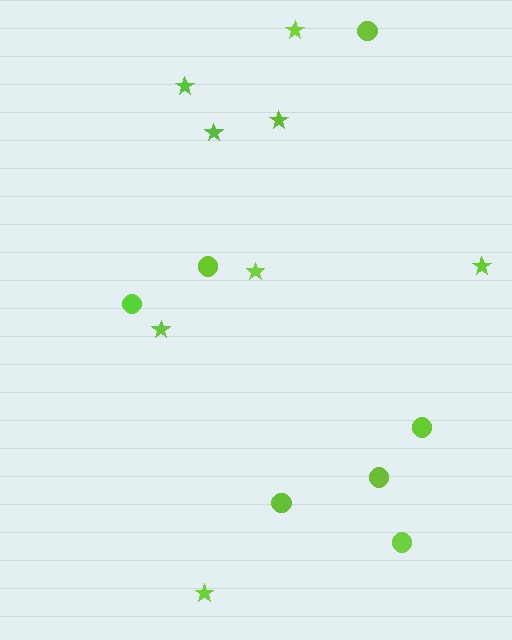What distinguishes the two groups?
There are 2 groups: one group of stars (8) and one group of circles (7).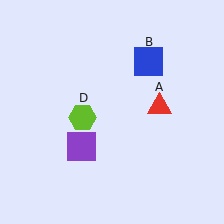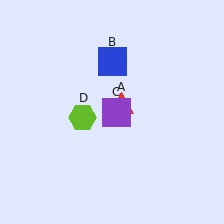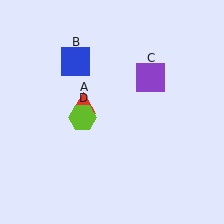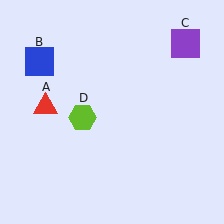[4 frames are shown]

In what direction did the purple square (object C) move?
The purple square (object C) moved up and to the right.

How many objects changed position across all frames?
3 objects changed position: red triangle (object A), blue square (object B), purple square (object C).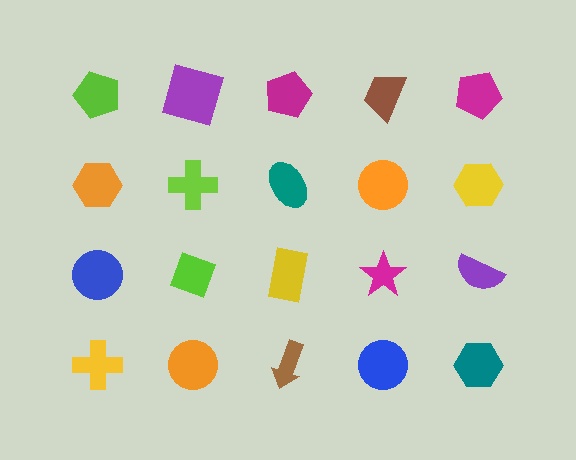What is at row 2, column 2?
A lime cross.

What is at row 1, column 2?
A purple square.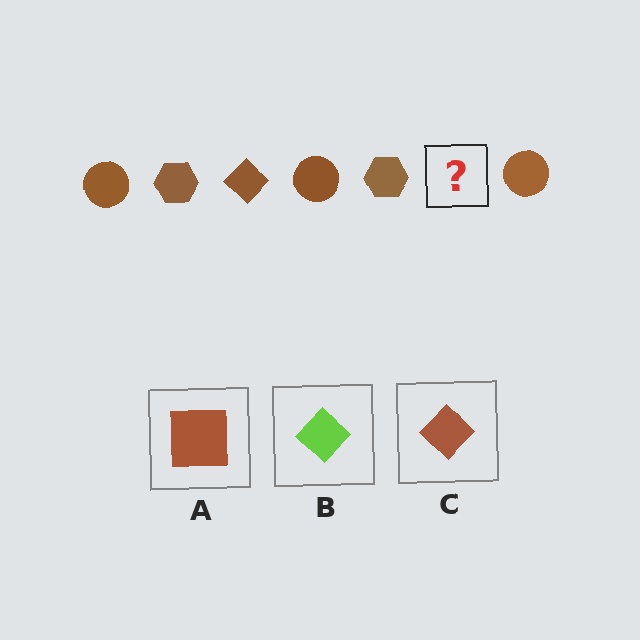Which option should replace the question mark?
Option C.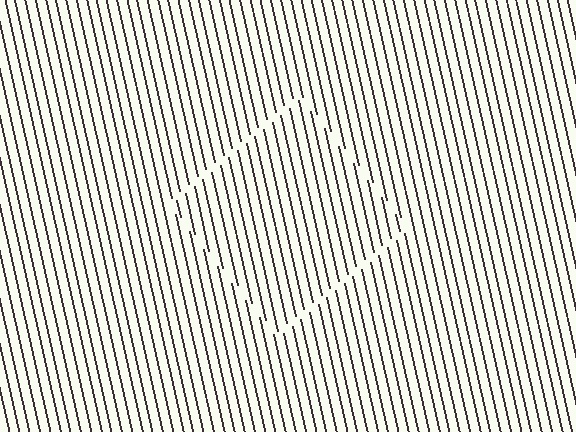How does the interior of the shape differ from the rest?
The interior of the shape contains the same grating, shifted by half a period — the contour is defined by the phase discontinuity where line-ends from the inner and outer gratings abut.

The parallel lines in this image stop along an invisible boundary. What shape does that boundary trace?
An illusory square. The interior of the shape contains the same grating, shifted by half a period — the contour is defined by the phase discontinuity where line-ends from the inner and outer gratings abut.